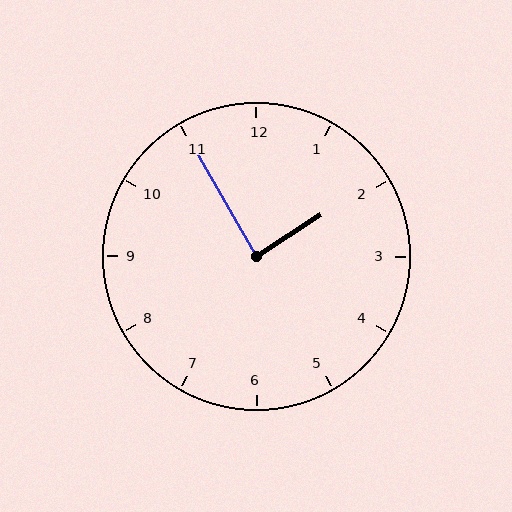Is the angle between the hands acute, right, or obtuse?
It is right.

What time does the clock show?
1:55.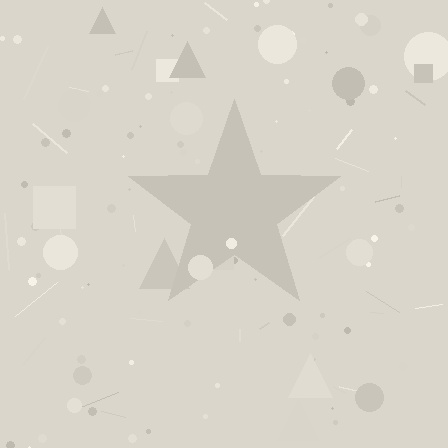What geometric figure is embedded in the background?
A star is embedded in the background.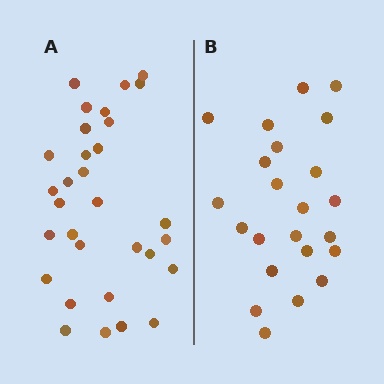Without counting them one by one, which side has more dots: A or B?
Region A (the left region) has more dots.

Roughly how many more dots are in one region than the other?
Region A has roughly 8 or so more dots than region B.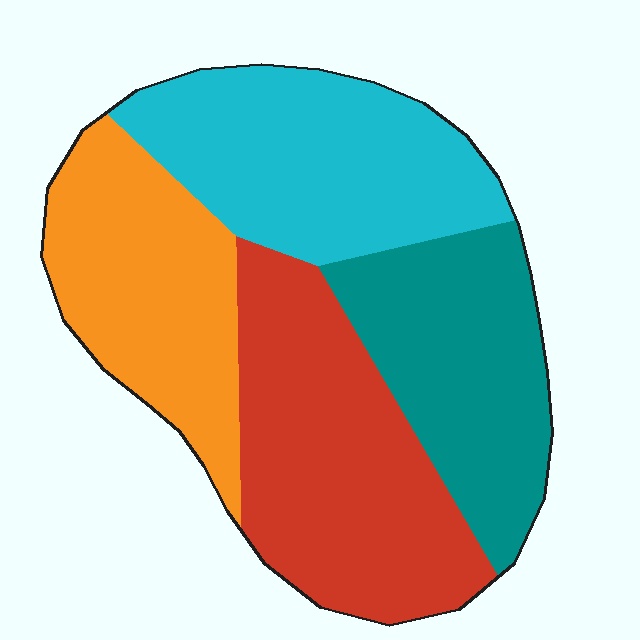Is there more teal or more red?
Red.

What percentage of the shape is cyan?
Cyan covers 26% of the shape.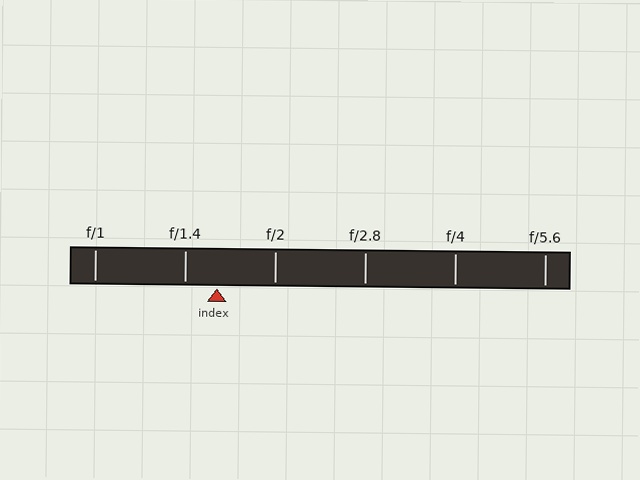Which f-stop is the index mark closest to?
The index mark is closest to f/1.4.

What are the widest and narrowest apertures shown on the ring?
The widest aperture shown is f/1 and the narrowest is f/5.6.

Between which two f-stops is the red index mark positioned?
The index mark is between f/1.4 and f/2.